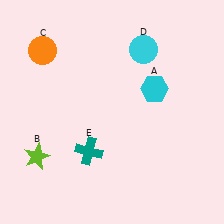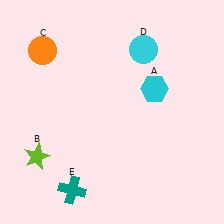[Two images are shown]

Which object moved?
The teal cross (E) moved down.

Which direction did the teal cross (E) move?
The teal cross (E) moved down.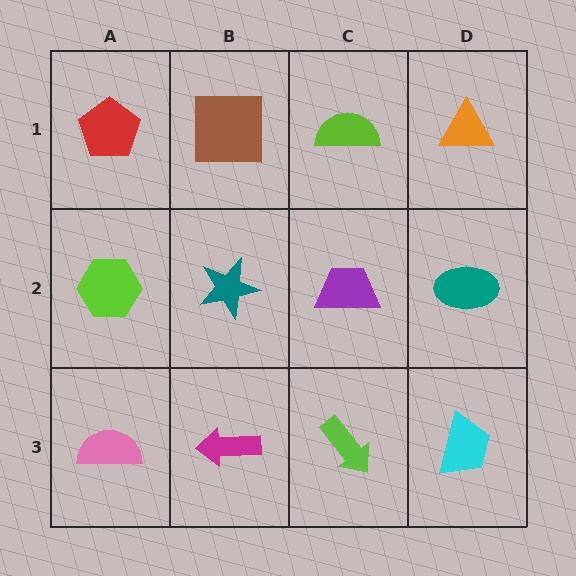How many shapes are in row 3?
4 shapes.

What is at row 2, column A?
A lime hexagon.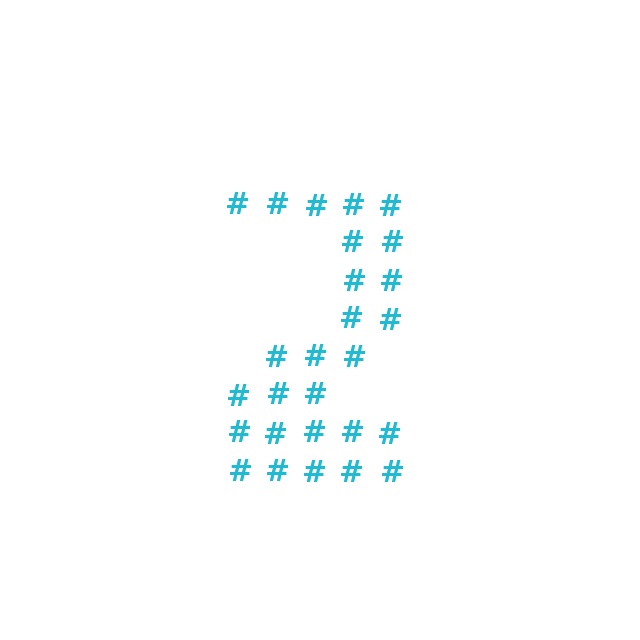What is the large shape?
The large shape is the digit 2.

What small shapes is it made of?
It is made of small hash symbols.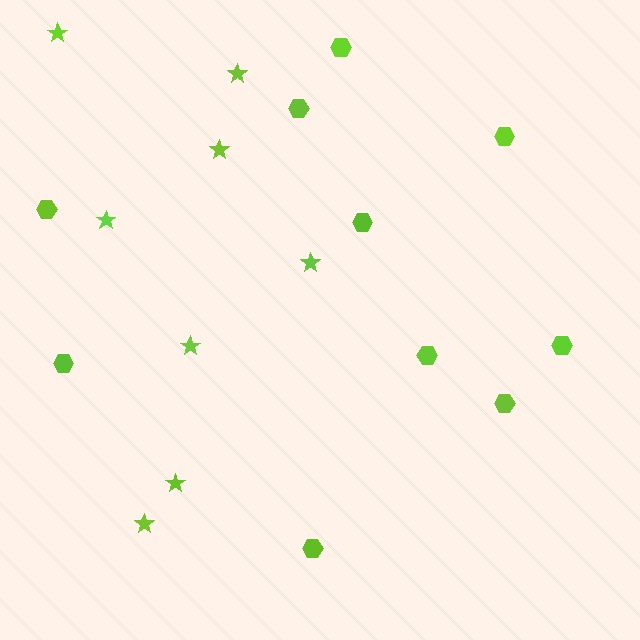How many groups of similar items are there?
There are 2 groups: one group of stars (8) and one group of hexagons (10).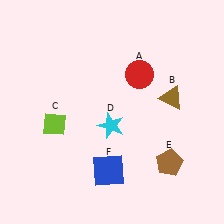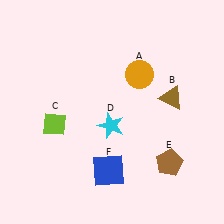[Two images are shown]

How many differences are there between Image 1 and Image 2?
There is 1 difference between the two images.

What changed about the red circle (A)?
In Image 1, A is red. In Image 2, it changed to orange.